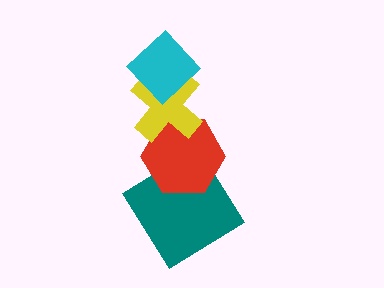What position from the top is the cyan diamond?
The cyan diamond is 1st from the top.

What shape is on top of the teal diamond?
The red hexagon is on top of the teal diamond.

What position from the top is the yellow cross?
The yellow cross is 2nd from the top.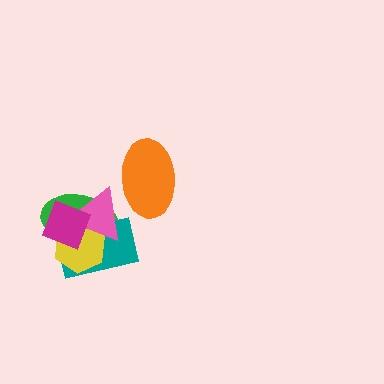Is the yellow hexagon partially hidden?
Yes, it is partially covered by another shape.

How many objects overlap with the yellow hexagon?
4 objects overlap with the yellow hexagon.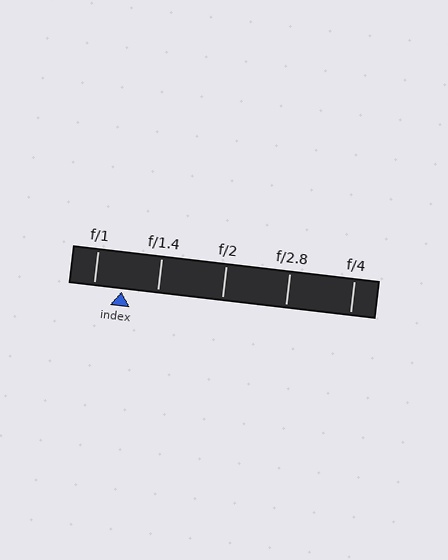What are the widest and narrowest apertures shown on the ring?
The widest aperture shown is f/1 and the narrowest is f/4.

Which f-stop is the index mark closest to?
The index mark is closest to f/1.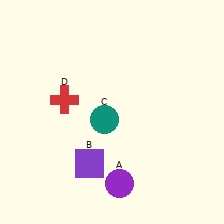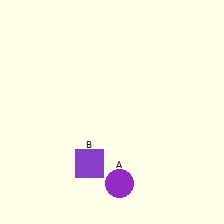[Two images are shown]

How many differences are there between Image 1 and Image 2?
There are 2 differences between the two images.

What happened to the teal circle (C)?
The teal circle (C) was removed in Image 2. It was in the bottom-left area of Image 1.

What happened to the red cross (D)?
The red cross (D) was removed in Image 2. It was in the top-left area of Image 1.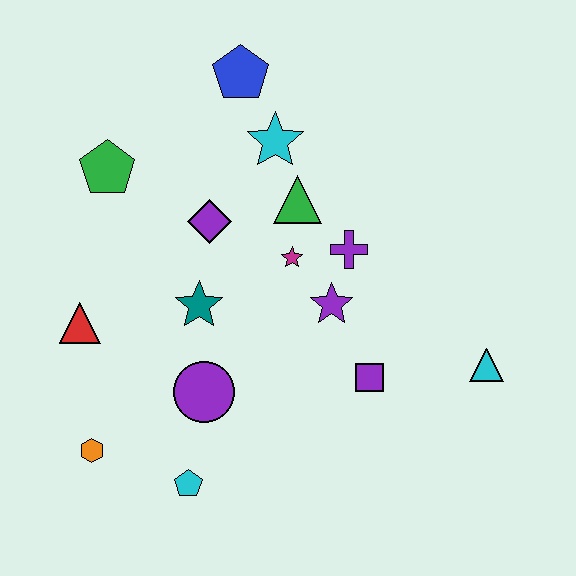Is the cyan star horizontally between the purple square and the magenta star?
No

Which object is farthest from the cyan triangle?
The green pentagon is farthest from the cyan triangle.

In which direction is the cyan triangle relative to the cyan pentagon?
The cyan triangle is to the right of the cyan pentagon.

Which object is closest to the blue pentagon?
The cyan star is closest to the blue pentagon.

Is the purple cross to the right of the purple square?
No